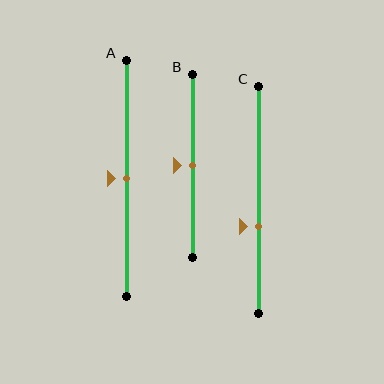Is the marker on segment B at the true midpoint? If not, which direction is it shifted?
Yes, the marker on segment B is at the true midpoint.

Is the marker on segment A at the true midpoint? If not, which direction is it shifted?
Yes, the marker on segment A is at the true midpoint.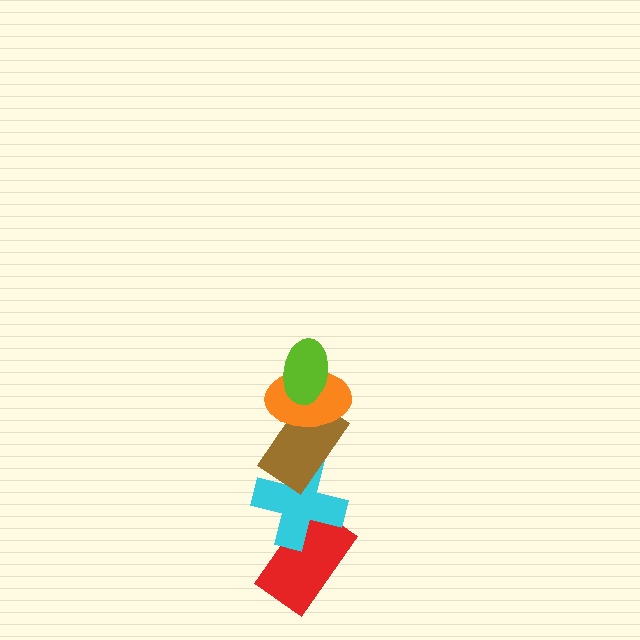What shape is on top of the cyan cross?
The brown rectangle is on top of the cyan cross.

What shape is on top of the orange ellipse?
The lime ellipse is on top of the orange ellipse.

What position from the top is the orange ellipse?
The orange ellipse is 2nd from the top.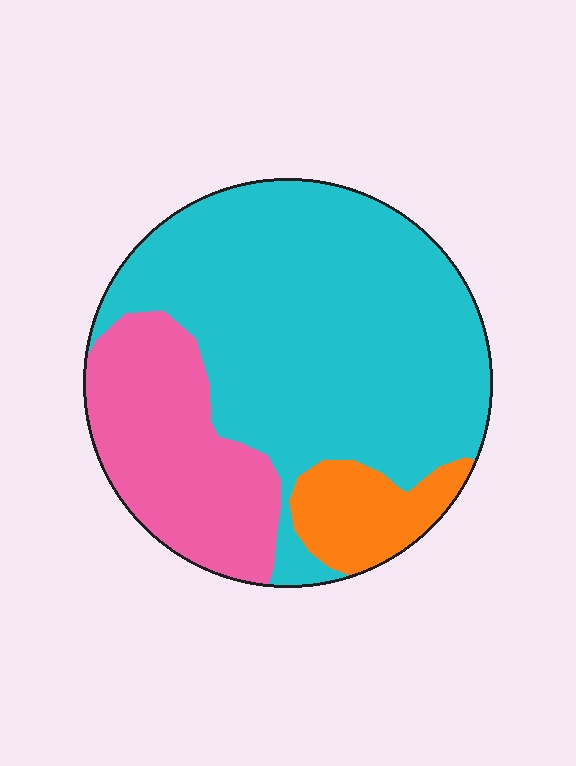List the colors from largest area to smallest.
From largest to smallest: cyan, pink, orange.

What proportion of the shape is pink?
Pink covers 25% of the shape.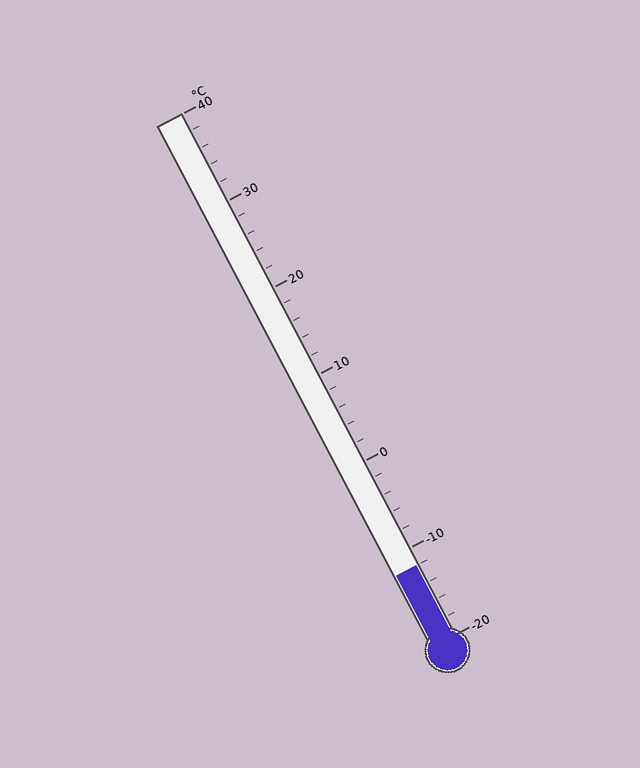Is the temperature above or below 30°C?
The temperature is below 30°C.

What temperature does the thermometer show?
The thermometer shows approximately -12°C.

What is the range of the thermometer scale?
The thermometer scale ranges from -20°C to 40°C.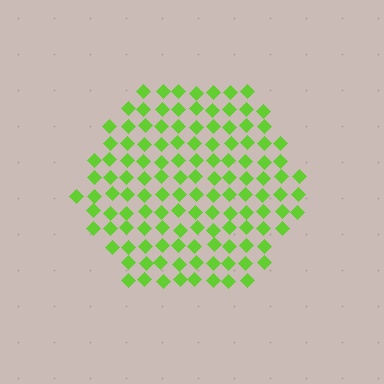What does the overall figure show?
The overall figure shows a hexagon.